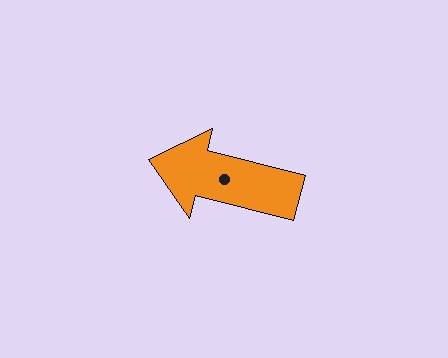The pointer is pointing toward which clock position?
Roughly 9 o'clock.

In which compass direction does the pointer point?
West.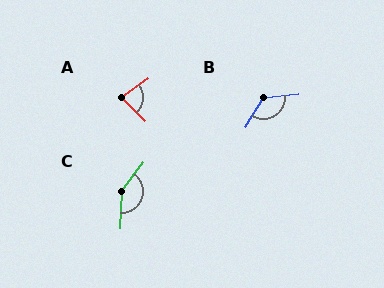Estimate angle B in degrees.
Approximately 126 degrees.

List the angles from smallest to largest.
A (81°), B (126°), C (146°).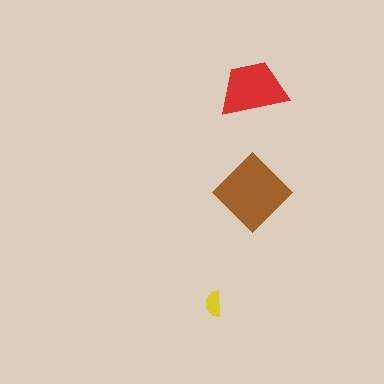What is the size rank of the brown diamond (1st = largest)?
1st.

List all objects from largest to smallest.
The brown diamond, the red trapezoid, the yellow semicircle.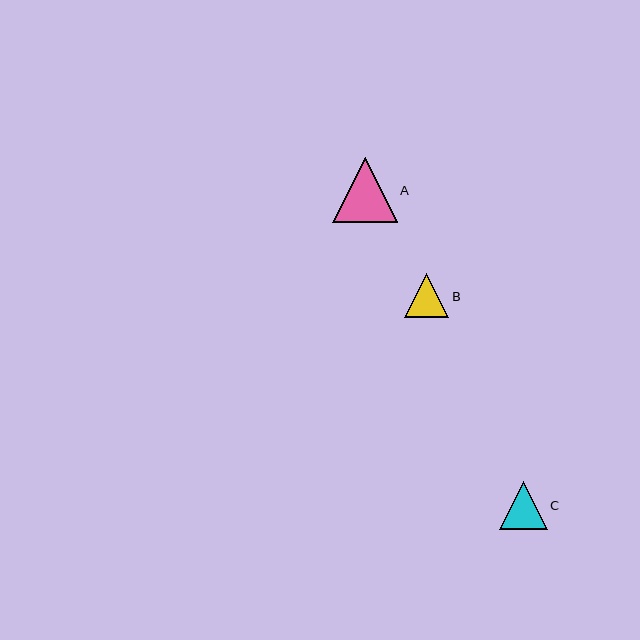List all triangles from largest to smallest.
From largest to smallest: A, C, B.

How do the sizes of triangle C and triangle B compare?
Triangle C and triangle B are approximately the same size.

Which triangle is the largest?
Triangle A is the largest with a size of approximately 65 pixels.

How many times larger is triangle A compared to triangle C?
Triangle A is approximately 1.4 times the size of triangle C.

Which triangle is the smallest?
Triangle B is the smallest with a size of approximately 45 pixels.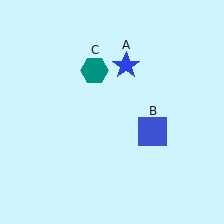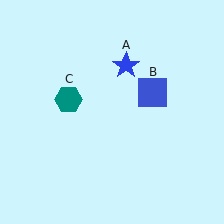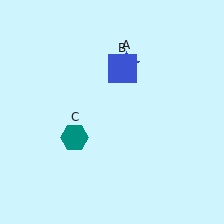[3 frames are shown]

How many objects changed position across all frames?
2 objects changed position: blue square (object B), teal hexagon (object C).